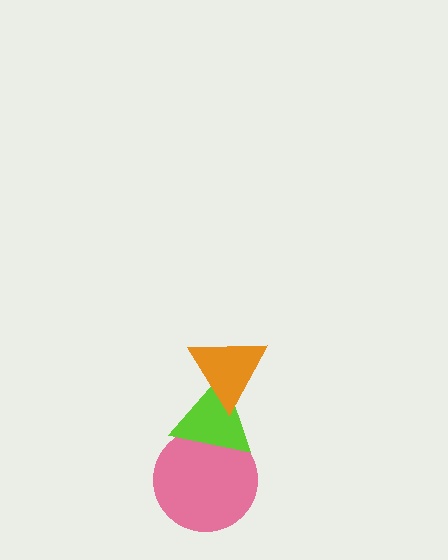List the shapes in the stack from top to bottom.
From top to bottom: the orange triangle, the lime triangle, the pink circle.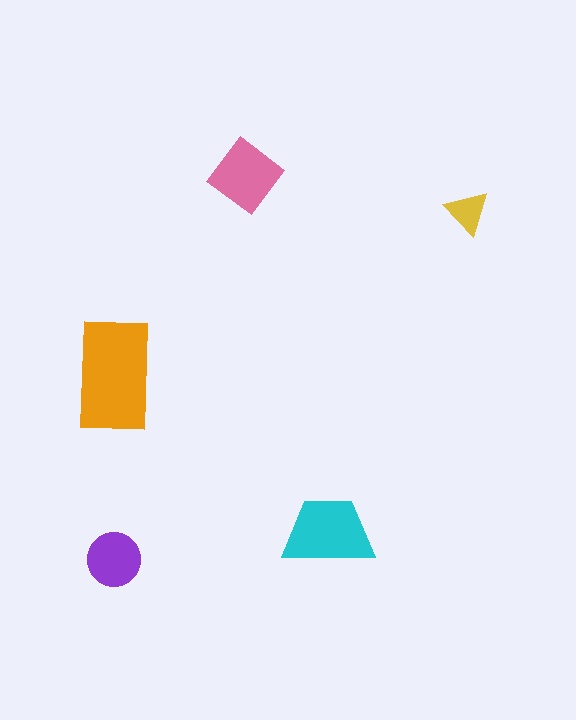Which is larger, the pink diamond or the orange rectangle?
The orange rectangle.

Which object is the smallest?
The yellow triangle.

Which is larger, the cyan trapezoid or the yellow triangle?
The cyan trapezoid.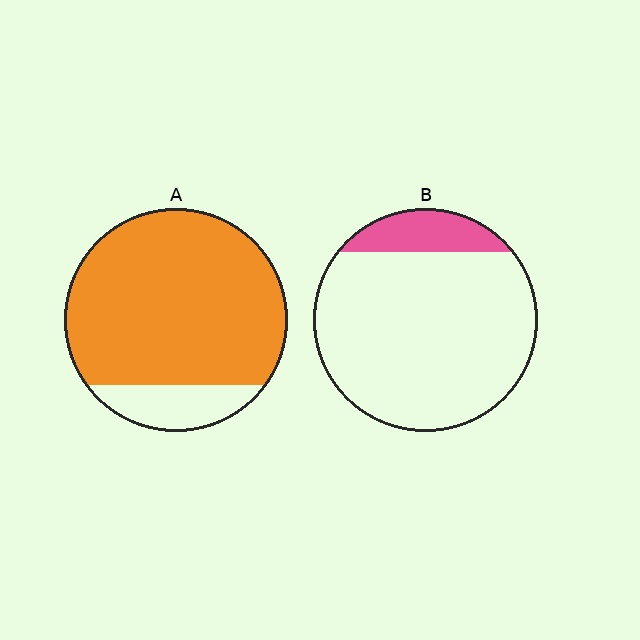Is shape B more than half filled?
No.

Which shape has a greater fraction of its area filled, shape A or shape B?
Shape A.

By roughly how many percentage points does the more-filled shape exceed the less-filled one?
By roughly 70 percentage points (A over B).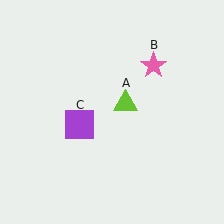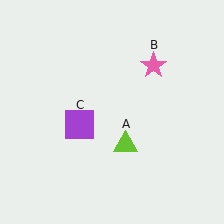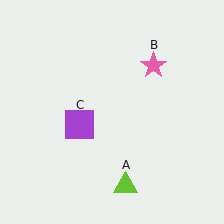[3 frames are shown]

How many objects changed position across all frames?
1 object changed position: lime triangle (object A).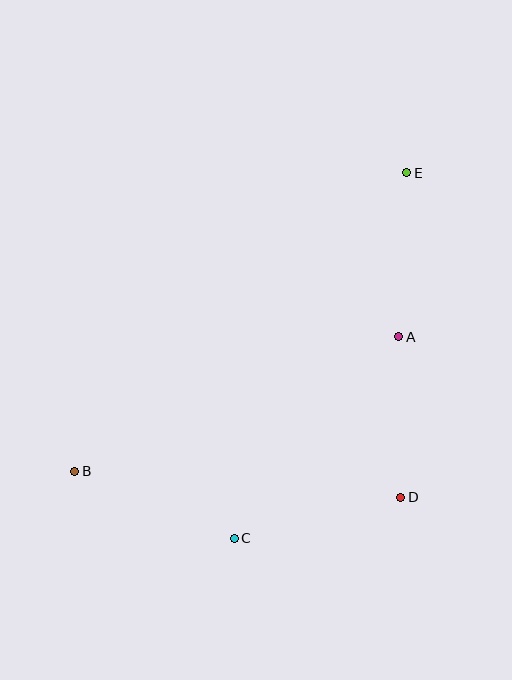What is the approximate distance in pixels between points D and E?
The distance between D and E is approximately 325 pixels.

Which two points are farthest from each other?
Points B and E are farthest from each other.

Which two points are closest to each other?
Points A and D are closest to each other.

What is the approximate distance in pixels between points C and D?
The distance between C and D is approximately 172 pixels.